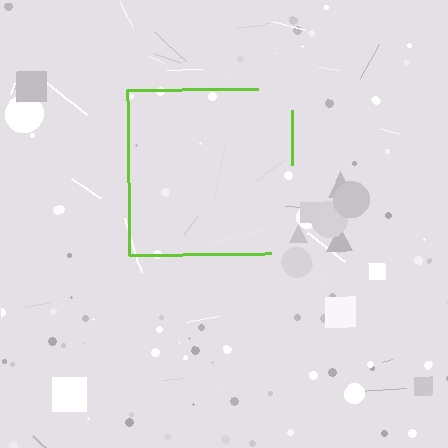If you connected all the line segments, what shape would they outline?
They would outline a square.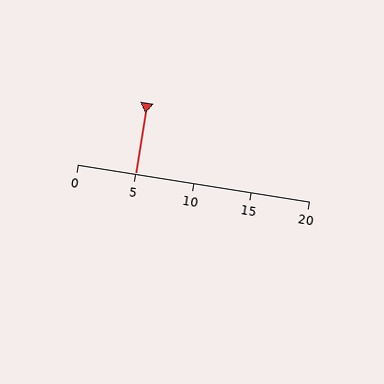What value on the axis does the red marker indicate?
The marker indicates approximately 5.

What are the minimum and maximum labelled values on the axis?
The axis runs from 0 to 20.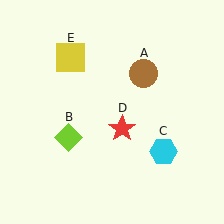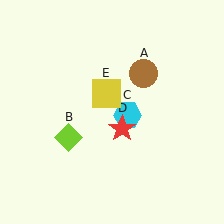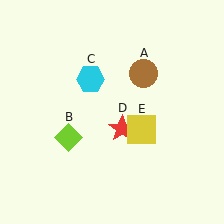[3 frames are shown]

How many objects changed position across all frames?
2 objects changed position: cyan hexagon (object C), yellow square (object E).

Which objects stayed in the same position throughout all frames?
Brown circle (object A) and lime diamond (object B) and red star (object D) remained stationary.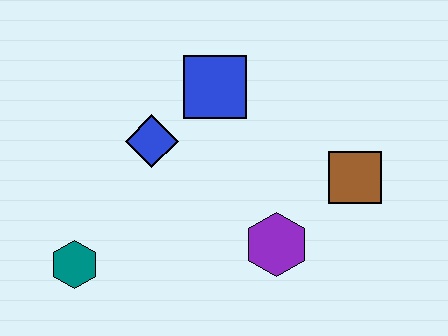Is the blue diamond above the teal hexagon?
Yes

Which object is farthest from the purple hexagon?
The teal hexagon is farthest from the purple hexagon.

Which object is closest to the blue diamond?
The blue square is closest to the blue diamond.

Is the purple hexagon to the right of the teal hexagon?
Yes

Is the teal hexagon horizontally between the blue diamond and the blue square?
No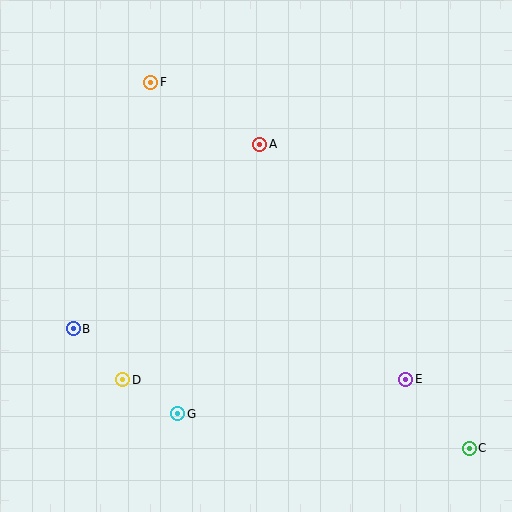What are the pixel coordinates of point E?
Point E is at (406, 379).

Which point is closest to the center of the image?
Point A at (260, 144) is closest to the center.